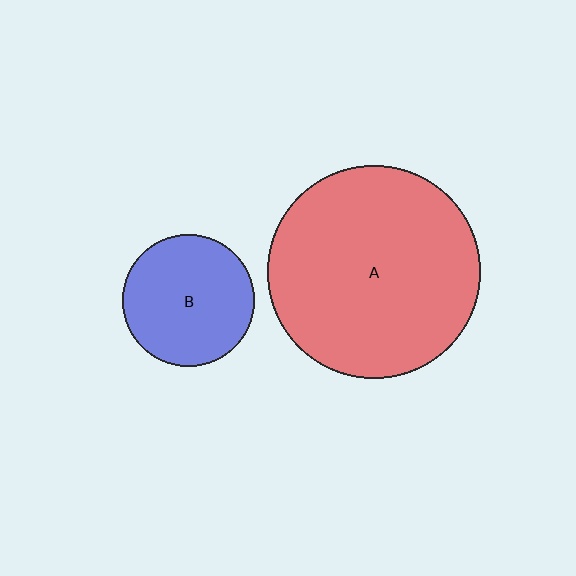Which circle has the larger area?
Circle A (red).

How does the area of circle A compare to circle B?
Approximately 2.6 times.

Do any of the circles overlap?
No, none of the circles overlap.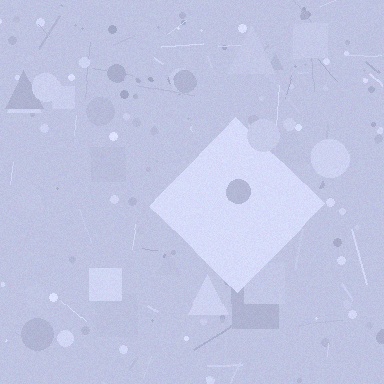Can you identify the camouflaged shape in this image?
The camouflaged shape is a diamond.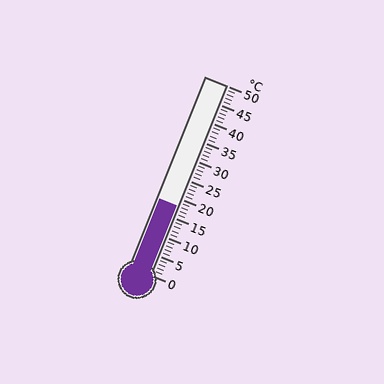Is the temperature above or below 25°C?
The temperature is below 25°C.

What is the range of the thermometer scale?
The thermometer scale ranges from 0°C to 50°C.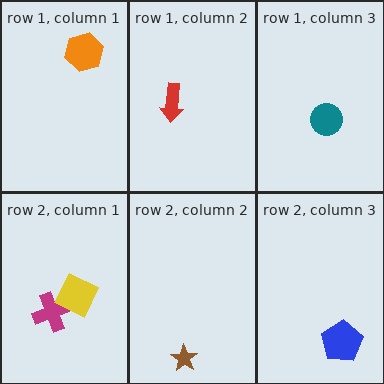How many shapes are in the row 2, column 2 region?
1.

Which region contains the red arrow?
The row 1, column 2 region.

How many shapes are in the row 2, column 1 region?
2.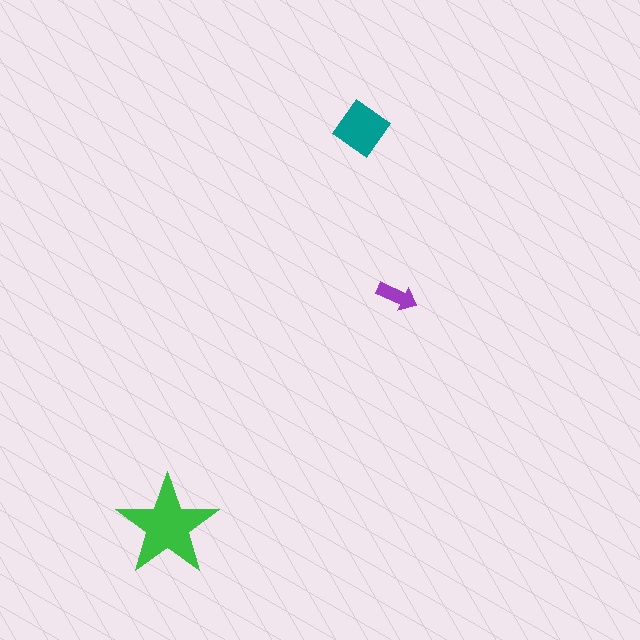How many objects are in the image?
There are 3 objects in the image.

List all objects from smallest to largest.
The purple arrow, the teal diamond, the green star.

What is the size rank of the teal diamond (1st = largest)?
2nd.